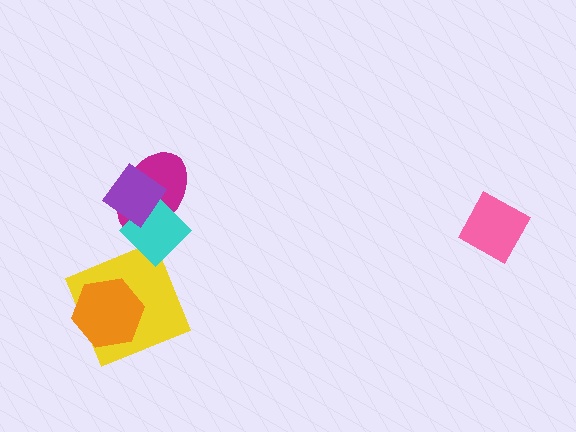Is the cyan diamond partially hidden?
Yes, it is partially covered by another shape.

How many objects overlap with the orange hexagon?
1 object overlaps with the orange hexagon.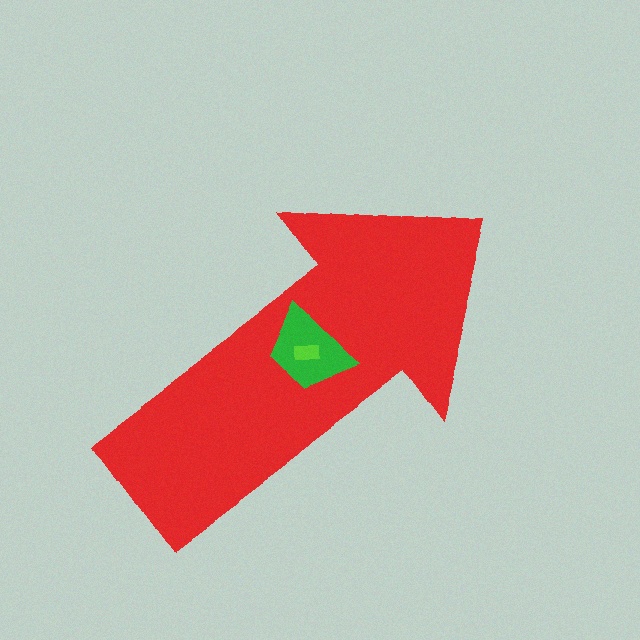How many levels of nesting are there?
3.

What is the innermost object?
The lime rectangle.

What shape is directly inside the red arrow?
The green trapezoid.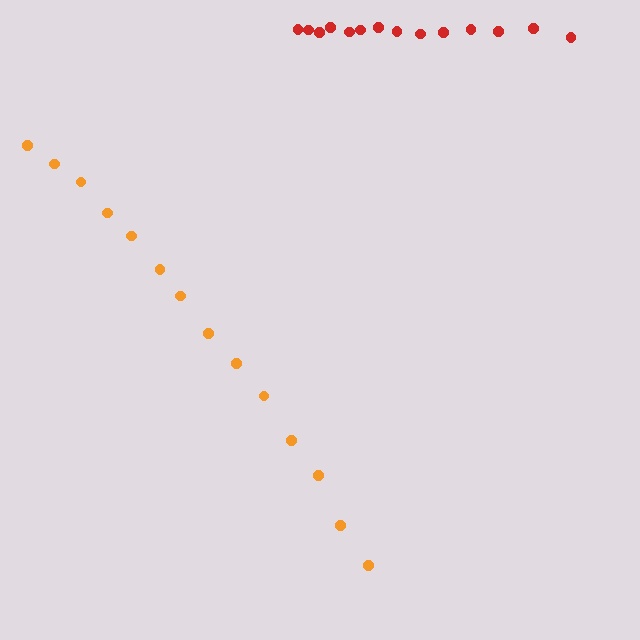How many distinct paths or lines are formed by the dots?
There are 2 distinct paths.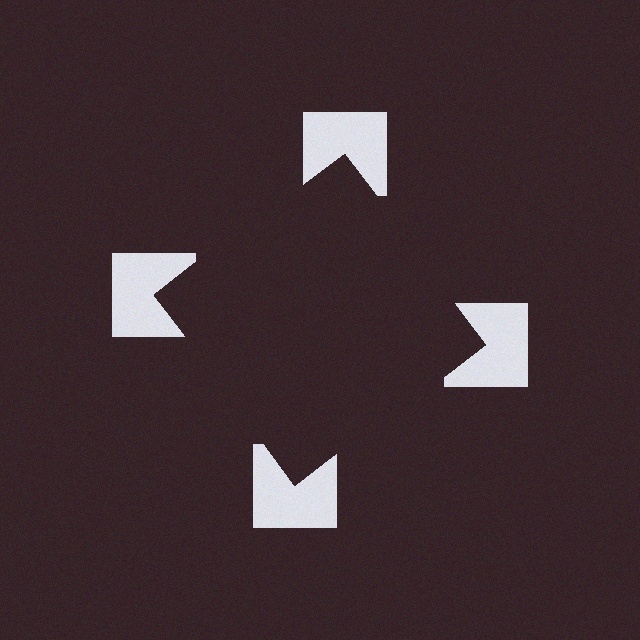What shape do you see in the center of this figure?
An illusory square — its edges are inferred from the aligned wedge cuts in the notched squares, not physically drawn.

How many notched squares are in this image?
There are 4 — one at each vertex of the illusory square.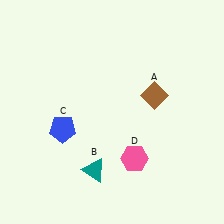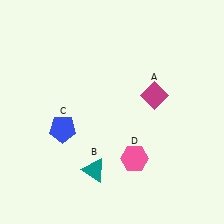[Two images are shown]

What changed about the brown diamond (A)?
In Image 1, A is brown. In Image 2, it changed to magenta.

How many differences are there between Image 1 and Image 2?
There is 1 difference between the two images.